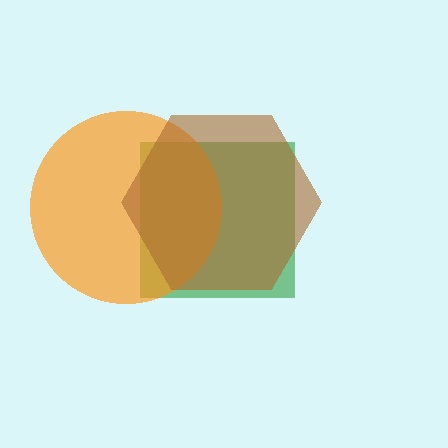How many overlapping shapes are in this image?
There are 3 overlapping shapes in the image.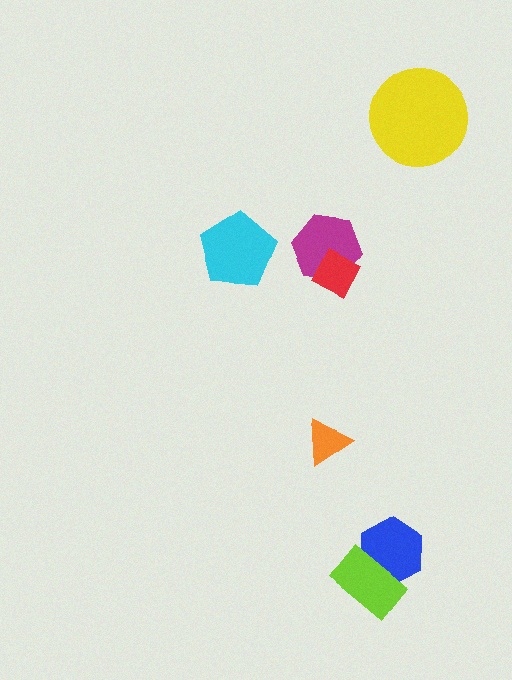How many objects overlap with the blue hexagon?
1 object overlaps with the blue hexagon.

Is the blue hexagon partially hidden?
Yes, it is partially covered by another shape.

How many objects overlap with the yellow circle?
0 objects overlap with the yellow circle.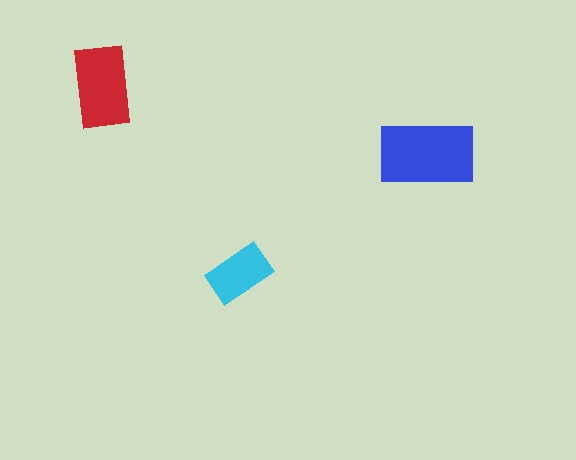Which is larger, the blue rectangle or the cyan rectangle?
The blue one.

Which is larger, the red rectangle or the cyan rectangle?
The red one.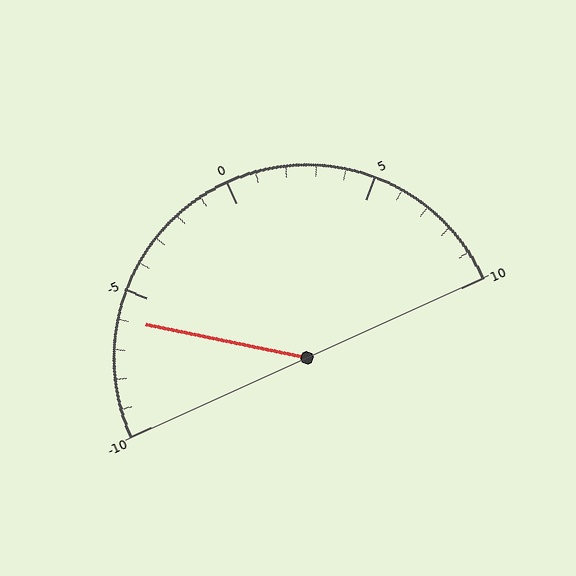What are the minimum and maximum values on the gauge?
The gauge ranges from -10 to 10.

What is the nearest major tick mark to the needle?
The nearest major tick mark is -5.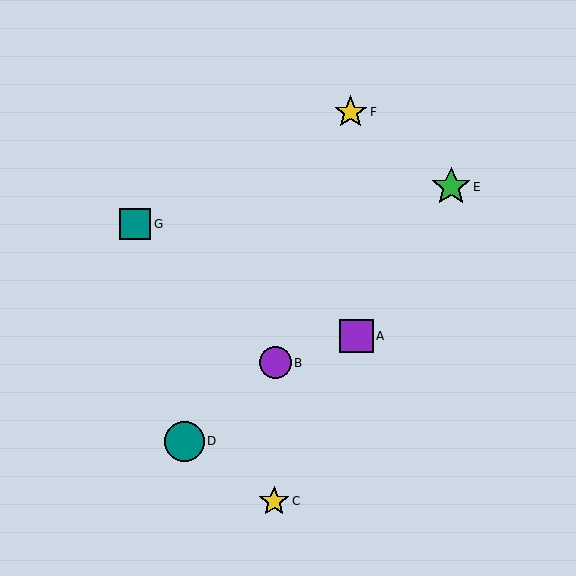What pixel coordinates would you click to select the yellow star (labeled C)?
Click at (274, 501) to select the yellow star C.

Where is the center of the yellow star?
The center of the yellow star is at (274, 501).